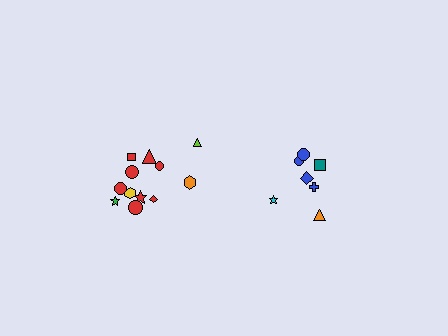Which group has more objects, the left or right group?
The left group.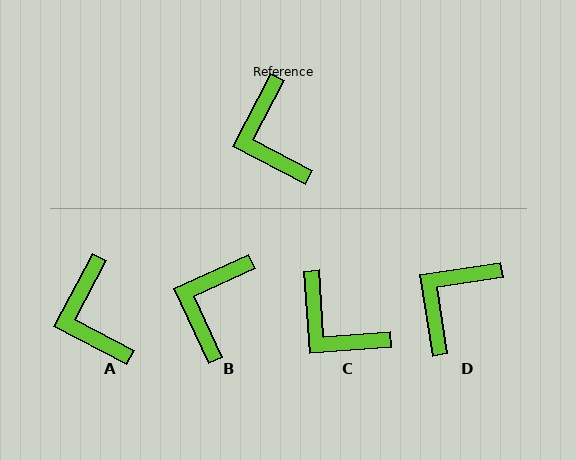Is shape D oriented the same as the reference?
No, it is off by about 53 degrees.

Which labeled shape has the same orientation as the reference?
A.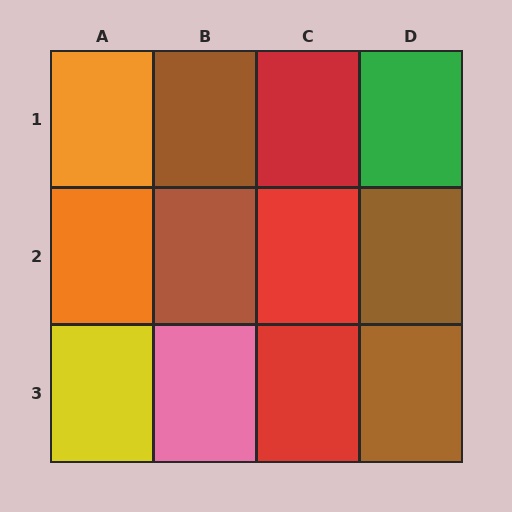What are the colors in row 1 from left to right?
Orange, brown, red, green.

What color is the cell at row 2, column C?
Red.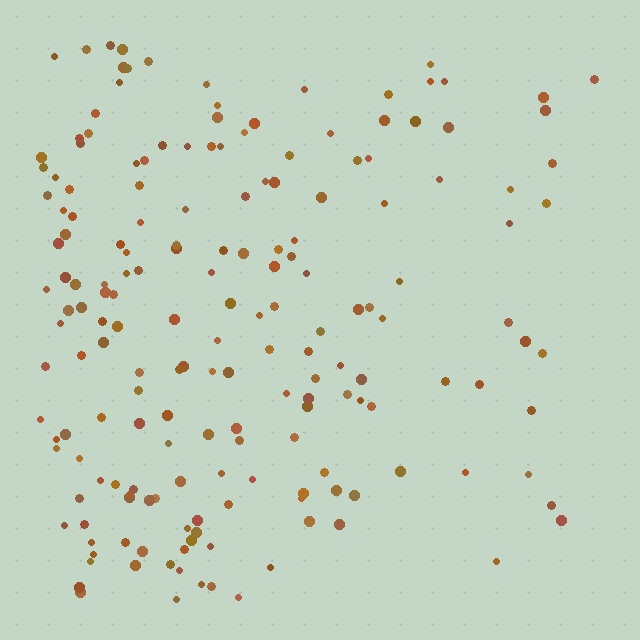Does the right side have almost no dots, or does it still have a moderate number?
Still a moderate number, just noticeably fewer than the left.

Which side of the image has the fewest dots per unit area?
The right.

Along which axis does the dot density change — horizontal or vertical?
Horizontal.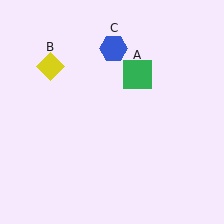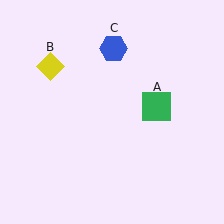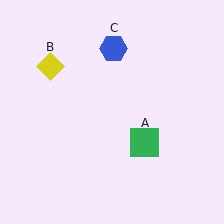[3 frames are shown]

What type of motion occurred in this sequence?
The green square (object A) rotated clockwise around the center of the scene.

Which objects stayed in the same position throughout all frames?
Yellow diamond (object B) and blue hexagon (object C) remained stationary.